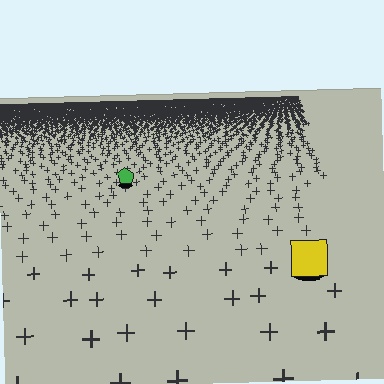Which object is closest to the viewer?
The yellow square is closest. The texture marks near it are larger and more spread out.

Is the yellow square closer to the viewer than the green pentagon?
Yes. The yellow square is closer — you can tell from the texture gradient: the ground texture is coarser near it.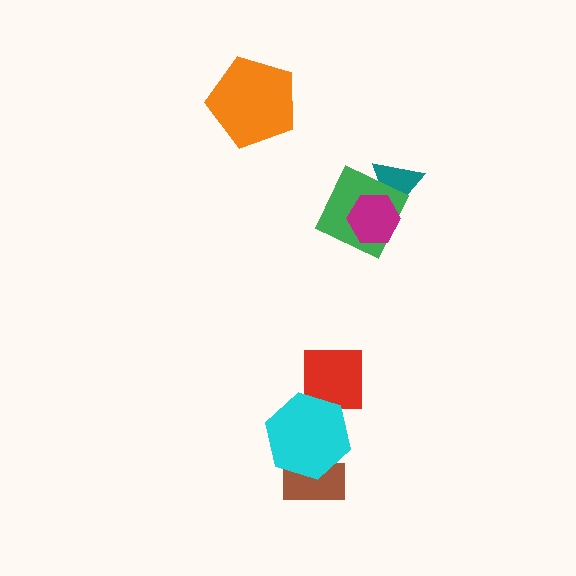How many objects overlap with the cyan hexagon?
2 objects overlap with the cyan hexagon.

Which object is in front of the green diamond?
The magenta hexagon is in front of the green diamond.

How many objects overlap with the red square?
1 object overlaps with the red square.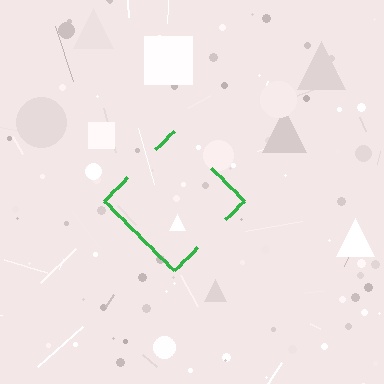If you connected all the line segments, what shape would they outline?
They would outline a diamond.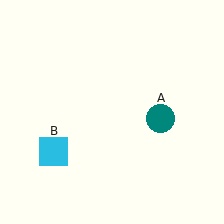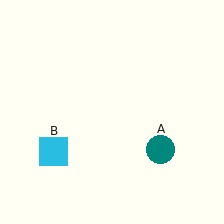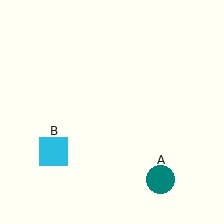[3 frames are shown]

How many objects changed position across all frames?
1 object changed position: teal circle (object A).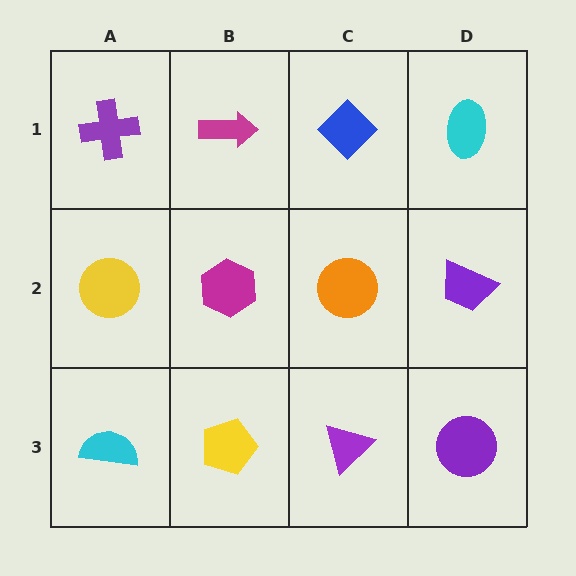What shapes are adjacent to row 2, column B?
A magenta arrow (row 1, column B), a yellow pentagon (row 3, column B), a yellow circle (row 2, column A), an orange circle (row 2, column C).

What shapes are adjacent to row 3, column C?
An orange circle (row 2, column C), a yellow pentagon (row 3, column B), a purple circle (row 3, column D).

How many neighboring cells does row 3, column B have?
3.